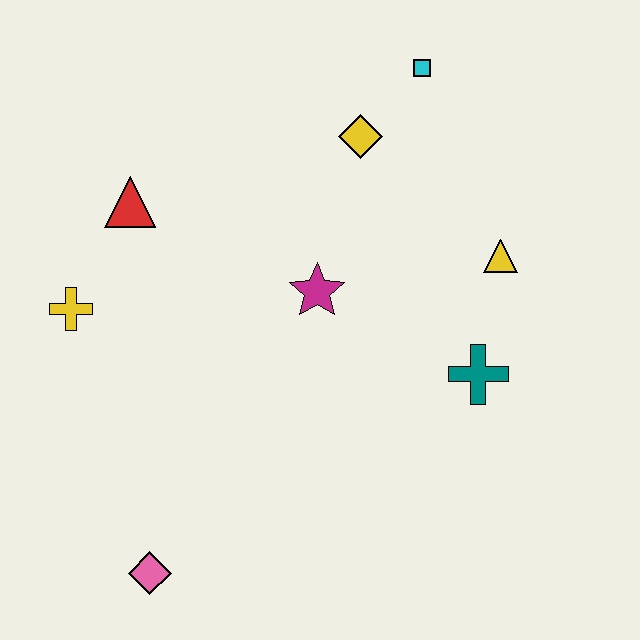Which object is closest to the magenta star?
The yellow diamond is closest to the magenta star.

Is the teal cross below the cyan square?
Yes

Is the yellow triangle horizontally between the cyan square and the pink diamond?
No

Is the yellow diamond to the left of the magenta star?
No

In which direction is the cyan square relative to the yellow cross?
The cyan square is to the right of the yellow cross.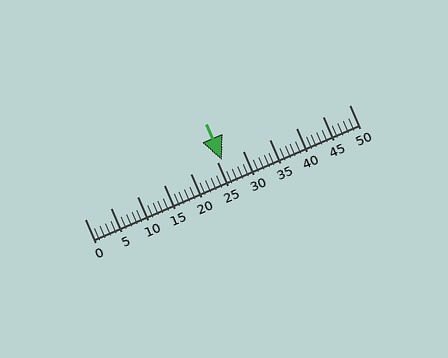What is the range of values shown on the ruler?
The ruler shows values from 0 to 50.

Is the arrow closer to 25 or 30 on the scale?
The arrow is closer to 25.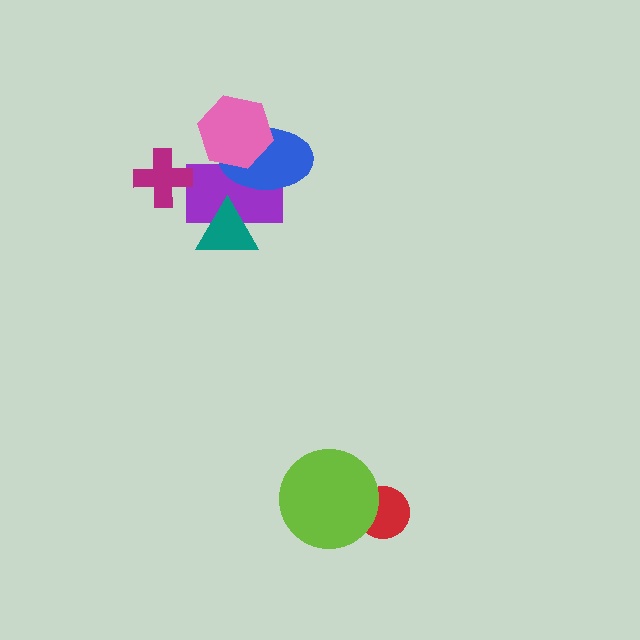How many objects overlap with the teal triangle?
1 object overlaps with the teal triangle.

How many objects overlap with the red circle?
1 object overlaps with the red circle.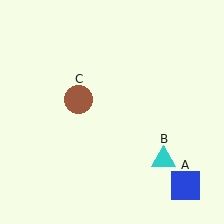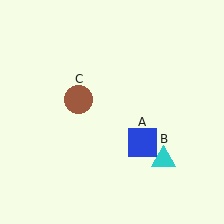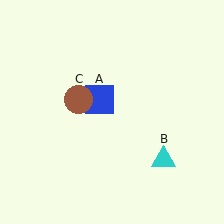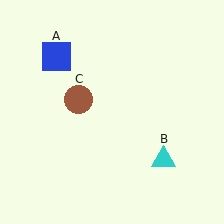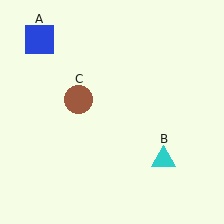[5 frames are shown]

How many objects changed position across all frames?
1 object changed position: blue square (object A).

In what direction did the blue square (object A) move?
The blue square (object A) moved up and to the left.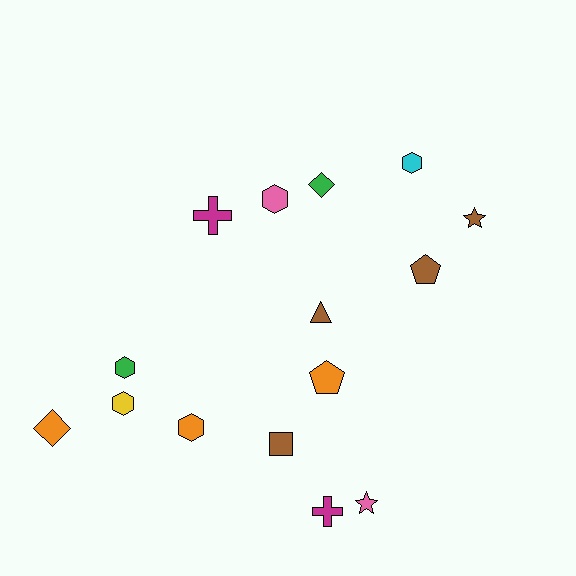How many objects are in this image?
There are 15 objects.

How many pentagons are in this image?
There are 2 pentagons.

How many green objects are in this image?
There are 2 green objects.